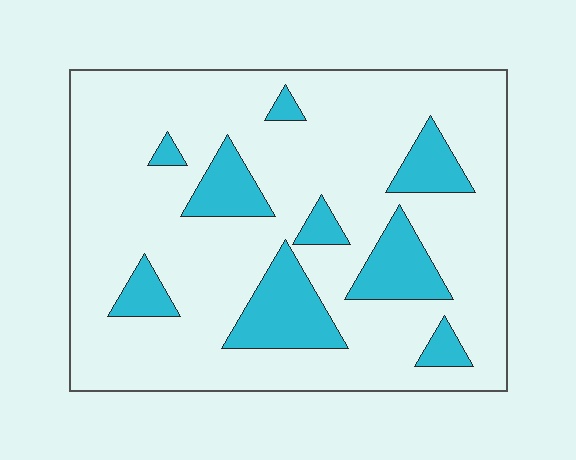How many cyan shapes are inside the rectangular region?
9.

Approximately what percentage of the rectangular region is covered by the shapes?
Approximately 20%.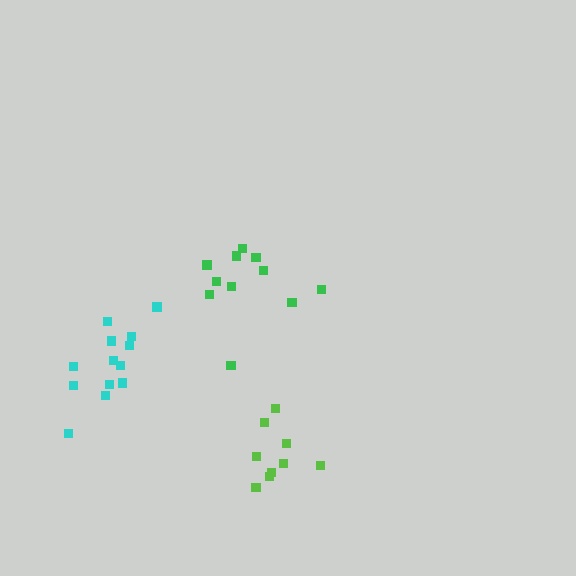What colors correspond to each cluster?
The clusters are colored: cyan, lime, green.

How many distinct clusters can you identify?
There are 3 distinct clusters.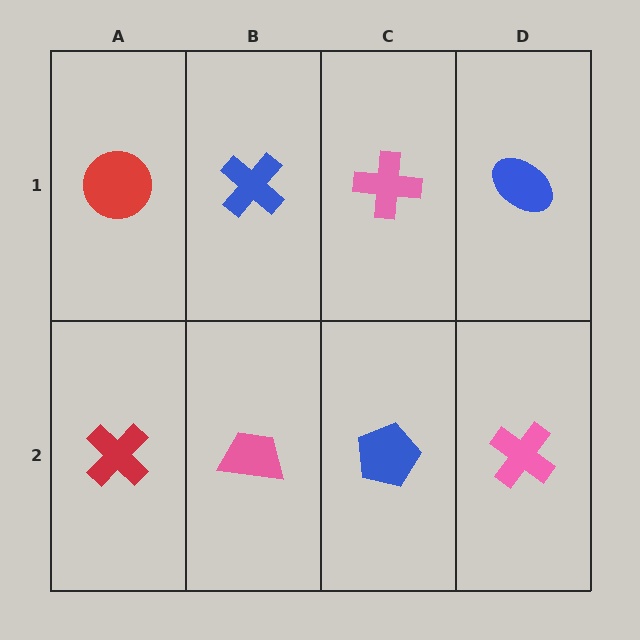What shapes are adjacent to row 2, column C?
A pink cross (row 1, column C), a pink trapezoid (row 2, column B), a pink cross (row 2, column D).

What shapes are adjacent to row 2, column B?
A blue cross (row 1, column B), a red cross (row 2, column A), a blue pentagon (row 2, column C).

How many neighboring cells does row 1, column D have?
2.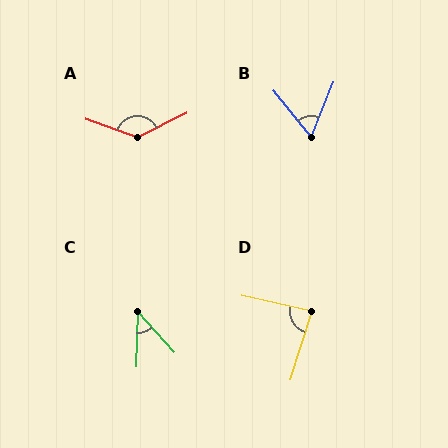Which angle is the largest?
A, at approximately 134 degrees.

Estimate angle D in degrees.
Approximately 85 degrees.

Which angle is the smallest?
C, at approximately 44 degrees.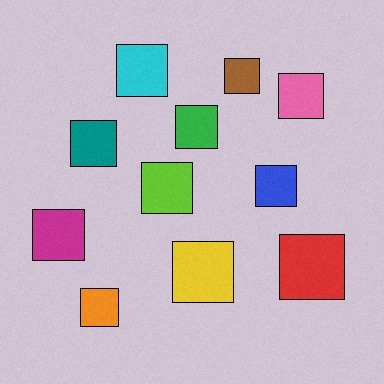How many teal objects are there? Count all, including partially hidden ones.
There is 1 teal object.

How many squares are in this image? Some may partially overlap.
There are 11 squares.